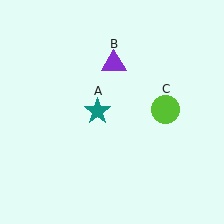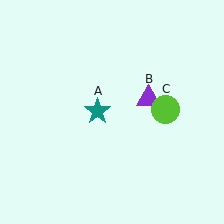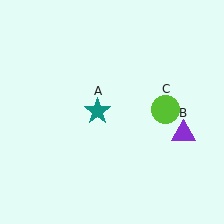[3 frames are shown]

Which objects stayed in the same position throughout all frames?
Teal star (object A) and lime circle (object C) remained stationary.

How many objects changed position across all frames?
1 object changed position: purple triangle (object B).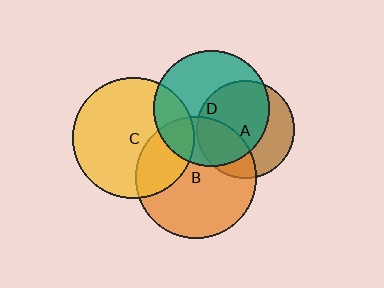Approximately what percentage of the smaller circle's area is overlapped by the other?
Approximately 30%.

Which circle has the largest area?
Circle C (yellow).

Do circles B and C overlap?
Yes.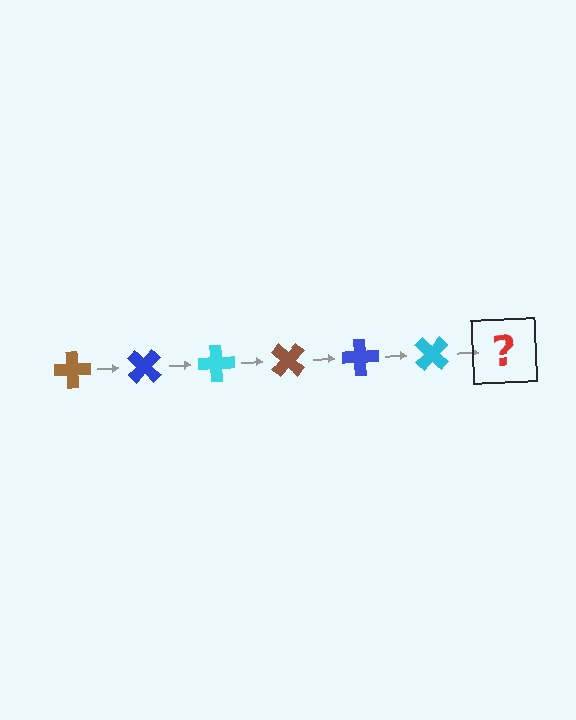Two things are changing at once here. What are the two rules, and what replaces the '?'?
The two rules are that it rotates 45 degrees each step and the color cycles through brown, blue, and cyan. The '?' should be a brown cross, rotated 270 degrees from the start.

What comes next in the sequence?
The next element should be a brown cross, rotated 270 degrees from the start.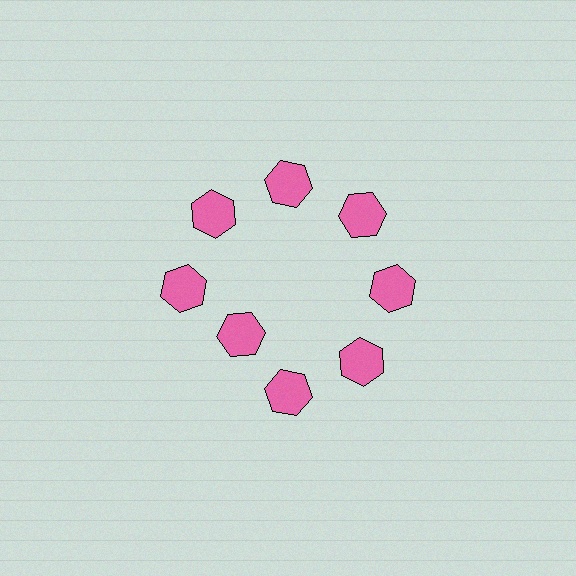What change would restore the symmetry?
The symmetry would be restored by moving it outward, back onto the ring so that all 8 hexagons sit at equal angles and equal distance from the center.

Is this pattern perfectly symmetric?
No. The 8 pink hexagons are arranged in a ring, but one element near the 8 o'clock position is pulled inward toward the center, breaking the 8-fold rotational symmetry.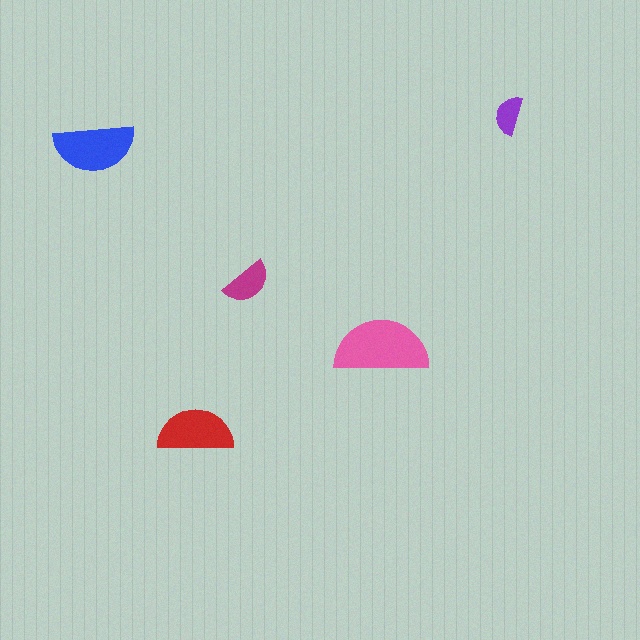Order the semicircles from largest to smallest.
the pink one, the blue one, the red one, the magenta one, the purple one.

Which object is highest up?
The purple semicircle is topmost.